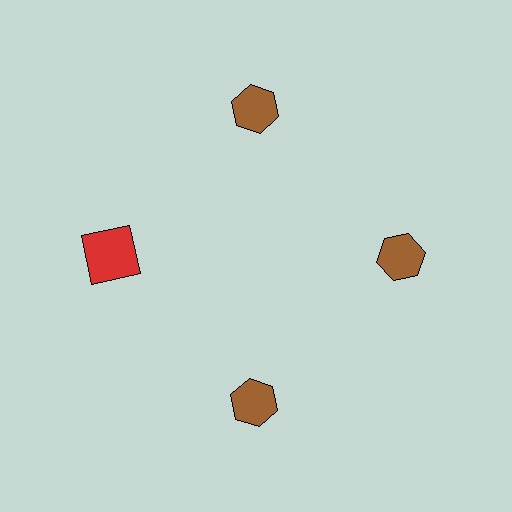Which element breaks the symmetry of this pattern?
The red square at roughly the 9 o'clock position breaks the symmetry. All other shapes are brown hexagons.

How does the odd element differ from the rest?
It differs in both color (red instead of brown) and shape (square instead of hexagon).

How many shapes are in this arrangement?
There are 4 shapes arranged in a ring pattern.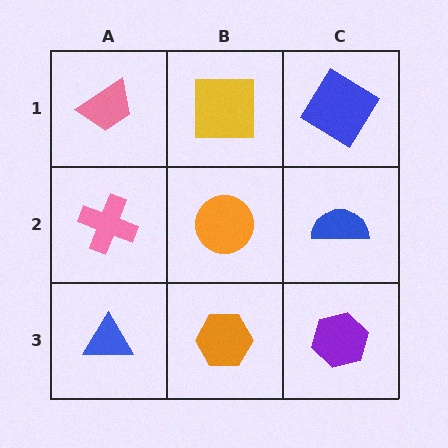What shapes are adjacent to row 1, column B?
An orange circle (row 2, column B), a pink trapezoid (row 1, column A), a blue diamond (row 1, column C).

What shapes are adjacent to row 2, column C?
A blue diamond (row 1, column C), a purple hexagon (row 3, column C), an orange circle (row 2, column B).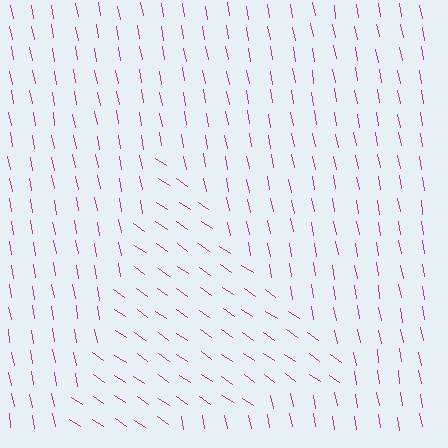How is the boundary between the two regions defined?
The boundary is defined purely by a change in line orientation (approximately 45 degrees difference). All lines are the same color and thickness.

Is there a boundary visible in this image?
Yes, there is a texture boundary formed by a change in line orientation.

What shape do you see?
I see a triangle.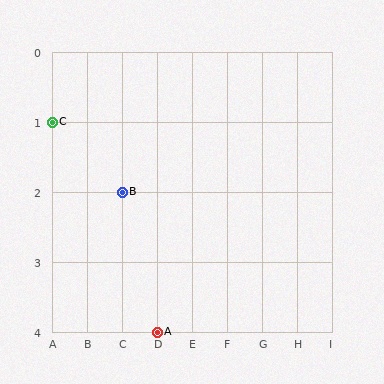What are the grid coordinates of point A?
Point A is at grid coordinates (D, 4).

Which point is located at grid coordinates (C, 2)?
Point B is at (C, 2).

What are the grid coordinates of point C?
Point C is at grid coordinates (A, 1).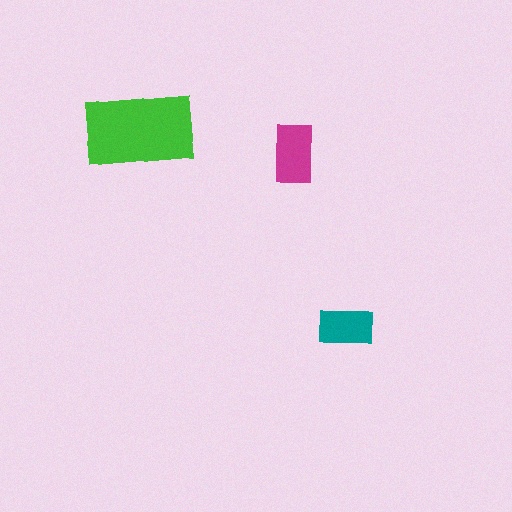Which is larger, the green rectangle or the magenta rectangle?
The green one.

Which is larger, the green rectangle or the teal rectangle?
The green one.